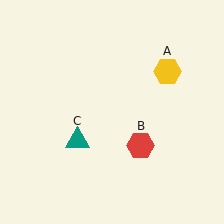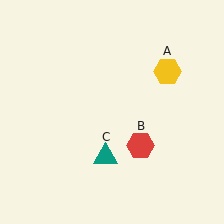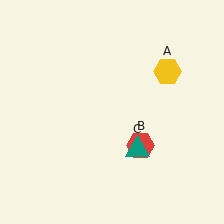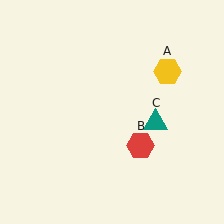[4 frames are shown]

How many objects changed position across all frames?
1 object changed position: teal triangle (object C).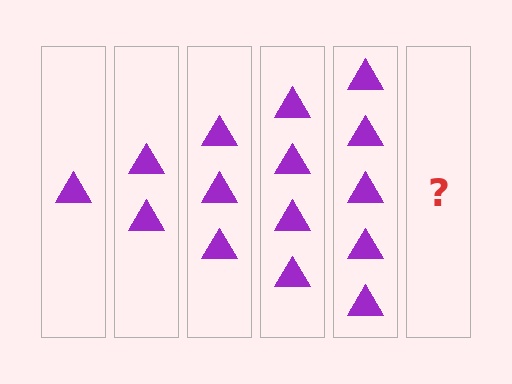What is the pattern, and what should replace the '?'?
The pattern is that each step adds one more triangle. The '?' should be 6 triangles.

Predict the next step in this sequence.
The next step is 6 triangles.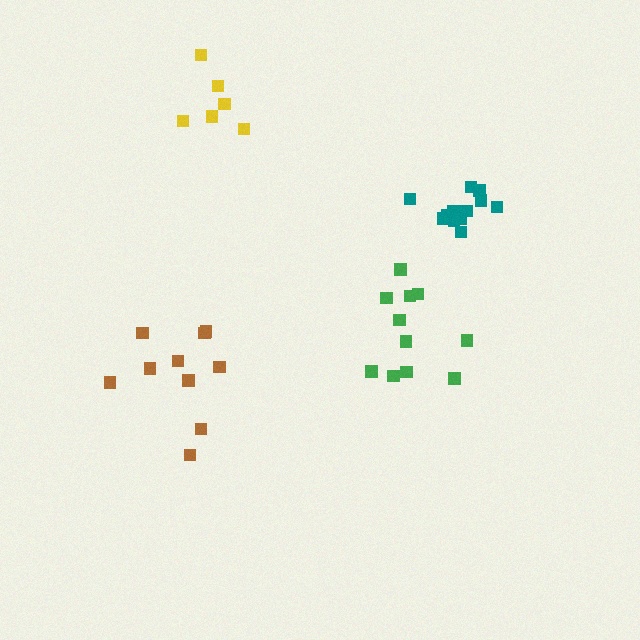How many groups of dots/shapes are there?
There are 4 groups.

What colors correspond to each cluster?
The clusters are colored: green, brown, yellow, teal.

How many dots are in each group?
Group 1: 11 dots, Group 2: 10 dots, Group 3: 6 dots, Group 4: 12 dots (39 total).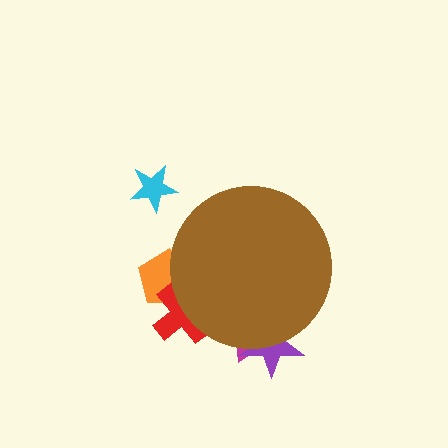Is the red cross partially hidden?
Yes, the red cross is partially hidden behind the brown circle.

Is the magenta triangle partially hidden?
Yes, the magenta triangle is partially hidden behind the brown circle.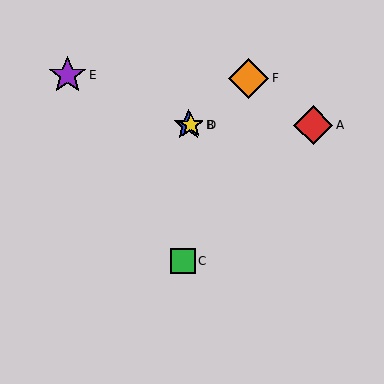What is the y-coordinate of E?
Object E is at y≈75.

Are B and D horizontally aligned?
Yes, both are at y≈125.